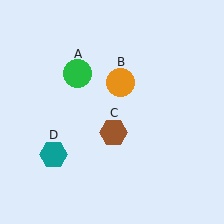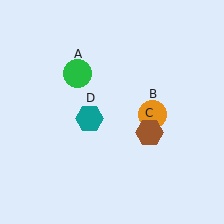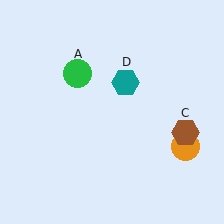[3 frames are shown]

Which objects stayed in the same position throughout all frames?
Green circle (object A) remained stationary.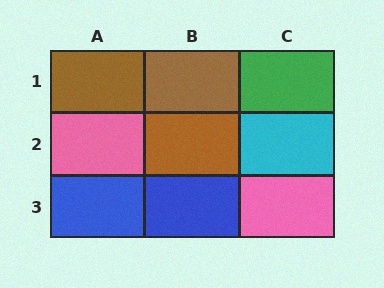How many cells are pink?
2 cells are pink.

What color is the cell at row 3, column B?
Blue.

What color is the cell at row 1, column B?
Brown.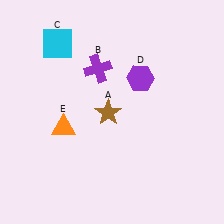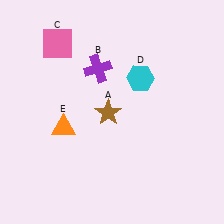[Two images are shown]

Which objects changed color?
C changed from cyan to pink. D changed from purple to cyan.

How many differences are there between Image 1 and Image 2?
There are 2 differences between the two images.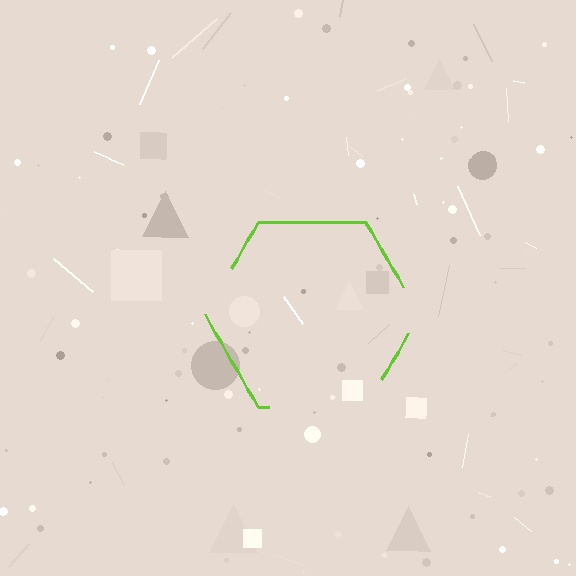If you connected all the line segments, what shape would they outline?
They would outline a hexagon.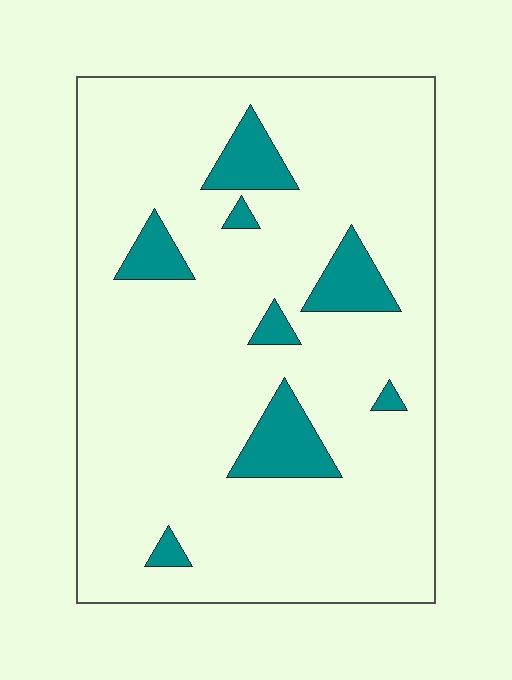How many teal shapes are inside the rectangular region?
8.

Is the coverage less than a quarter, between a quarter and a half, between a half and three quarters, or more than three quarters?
Less than a quarter.